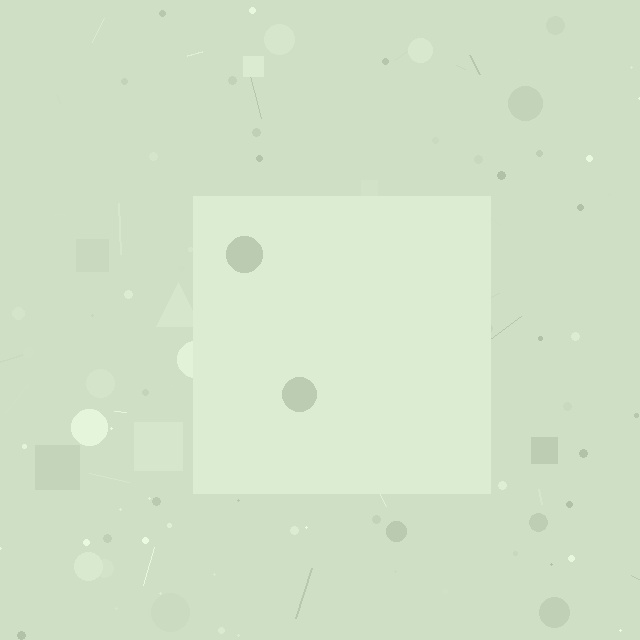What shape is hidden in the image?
A square is hidden in the image.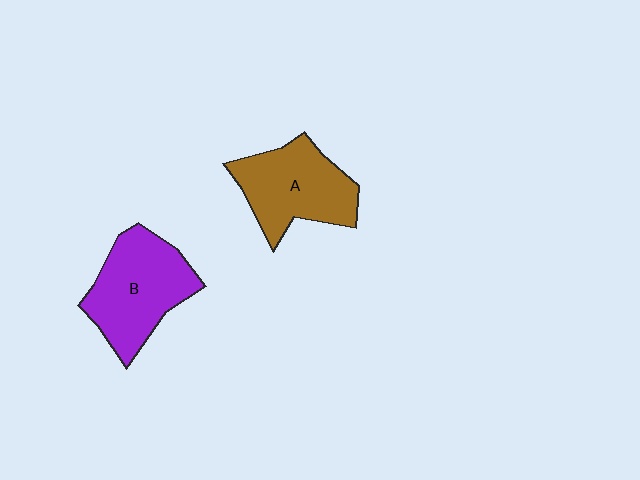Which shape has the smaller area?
Shape A (brown).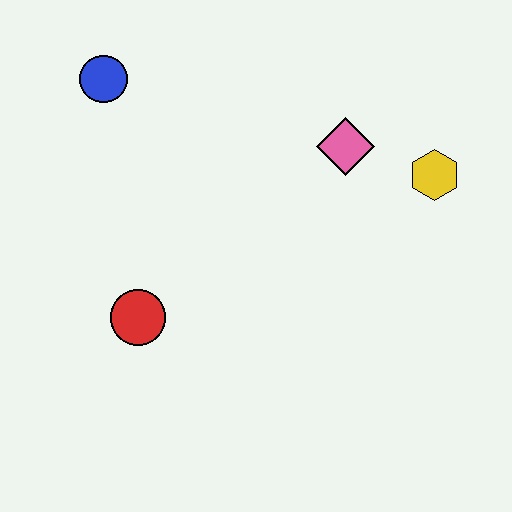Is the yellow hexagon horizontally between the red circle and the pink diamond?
No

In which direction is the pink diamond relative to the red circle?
The pink diamond is to the right of the red circle.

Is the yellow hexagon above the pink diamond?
No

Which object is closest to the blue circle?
The red circle is closest to the blue circle.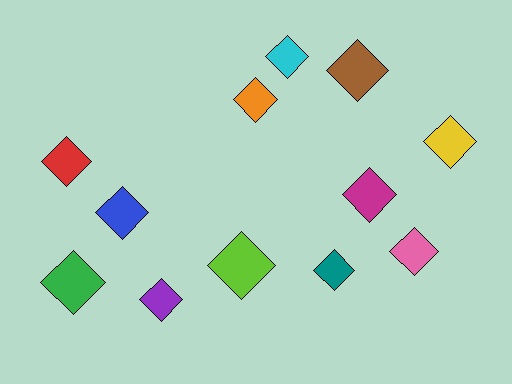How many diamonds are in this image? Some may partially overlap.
There are 12 diamonds.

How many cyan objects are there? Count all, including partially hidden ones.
There is 1 cyan object.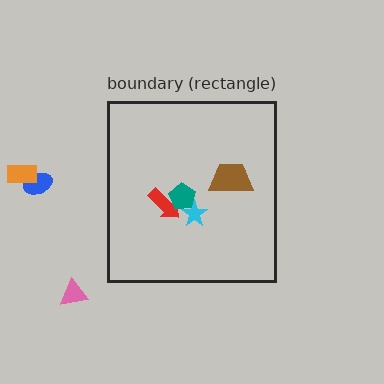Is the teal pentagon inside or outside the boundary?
Inside.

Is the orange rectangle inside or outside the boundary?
Outside.